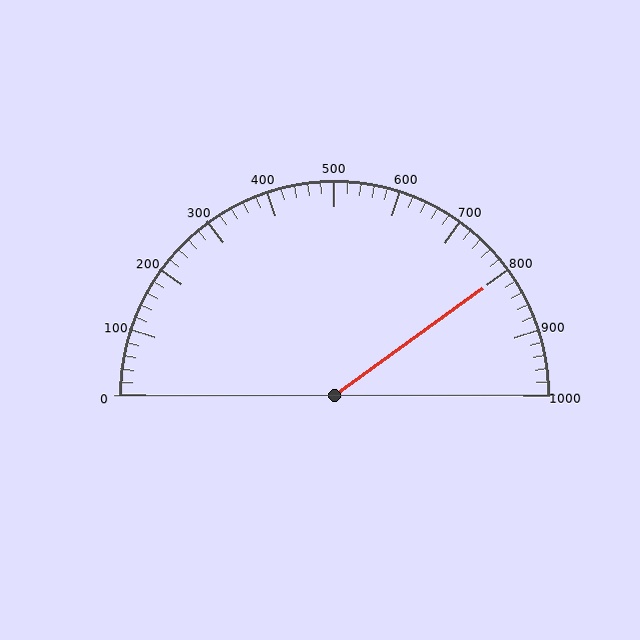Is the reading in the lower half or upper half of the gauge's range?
The reading is in the upper half of the range (0 to 1000).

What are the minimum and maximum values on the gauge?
The gauge ranges from 0 to 1000.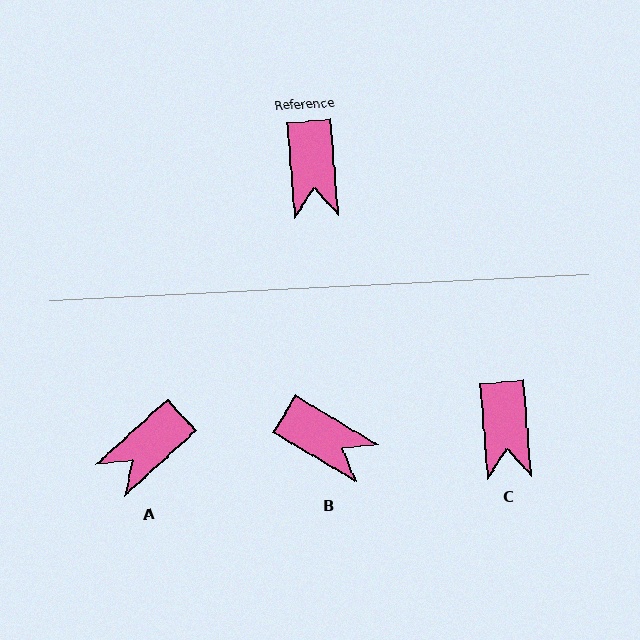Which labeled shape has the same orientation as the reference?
C.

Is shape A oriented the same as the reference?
No, it is off by about 52 degrees.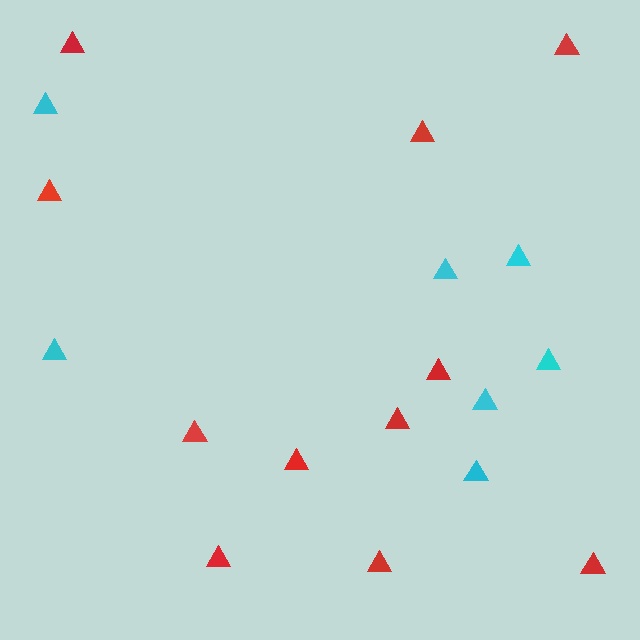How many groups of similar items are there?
There are 2 groups: one group of cyan triangles (7) and one group of red triangles (11).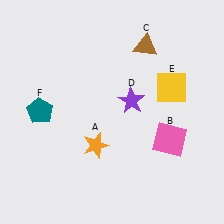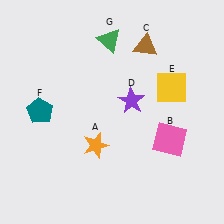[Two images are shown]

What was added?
A green triangle (G) was added in Image 2.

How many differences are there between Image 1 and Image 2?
There is 1 difference between the two images.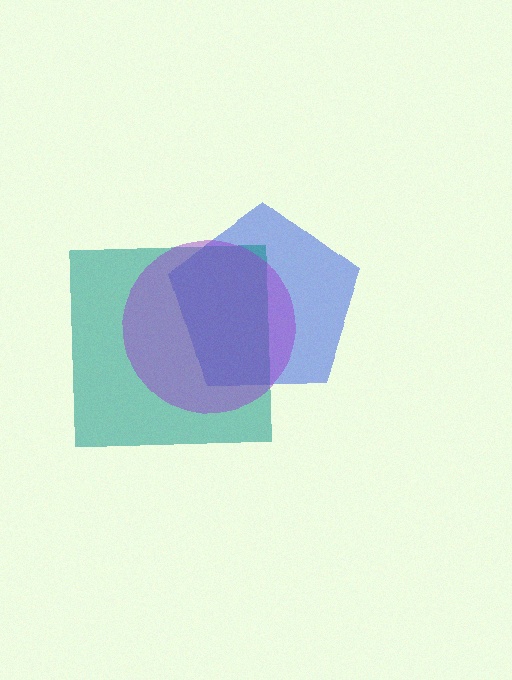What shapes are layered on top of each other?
The layered shapes are: a blue pentagon, a teal square, a purple circle.